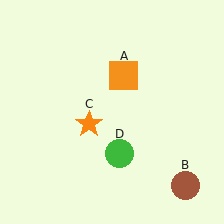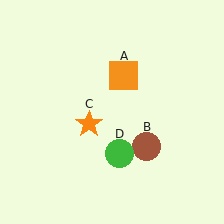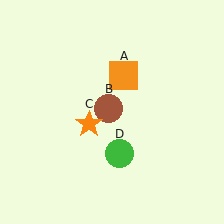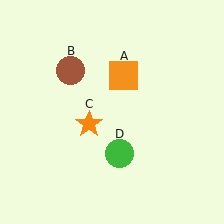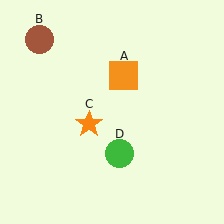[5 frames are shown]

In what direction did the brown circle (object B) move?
The brown circle (object B) moved up and to the left.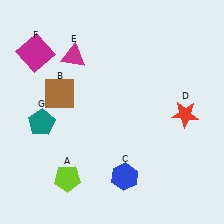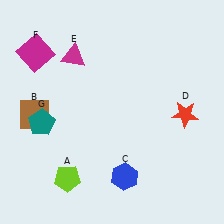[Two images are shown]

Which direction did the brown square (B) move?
The brown square (B) moved left.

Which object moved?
The brown square (B) moved left.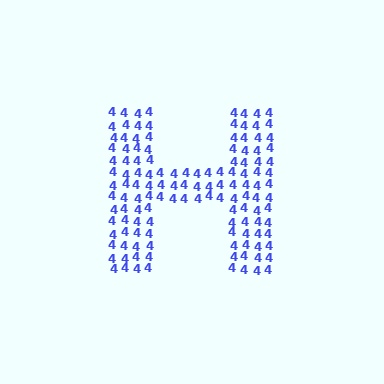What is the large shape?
The large shape is the letter H.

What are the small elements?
The small elements are digit 4's.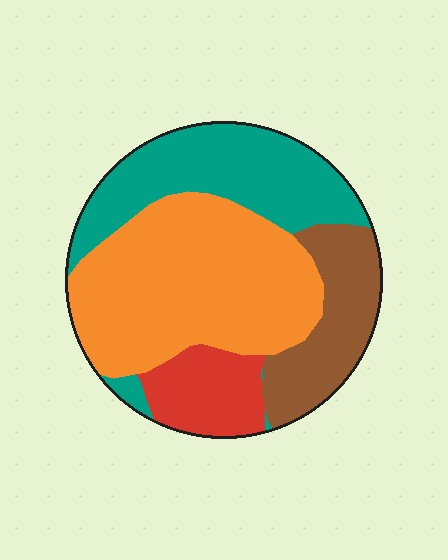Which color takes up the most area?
Orange, at roughly 45%.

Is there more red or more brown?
Brown.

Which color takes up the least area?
Red, at roughly 10%.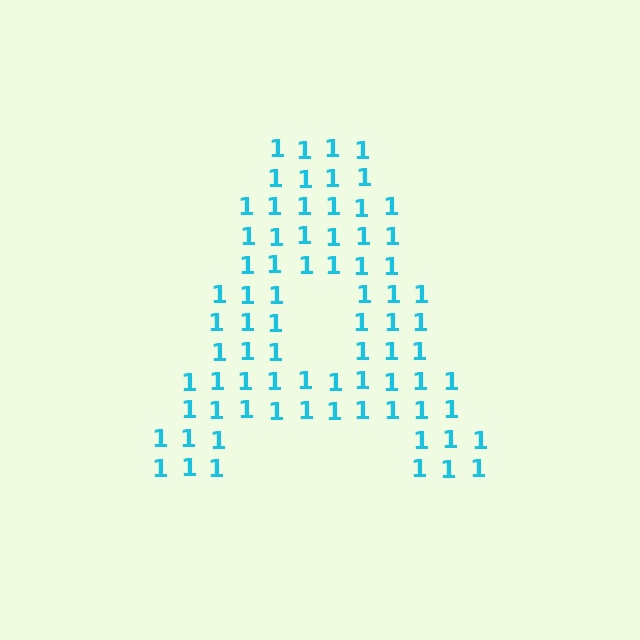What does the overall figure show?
The overall figure shows the letter A.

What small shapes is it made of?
It is made of small digit 1's.